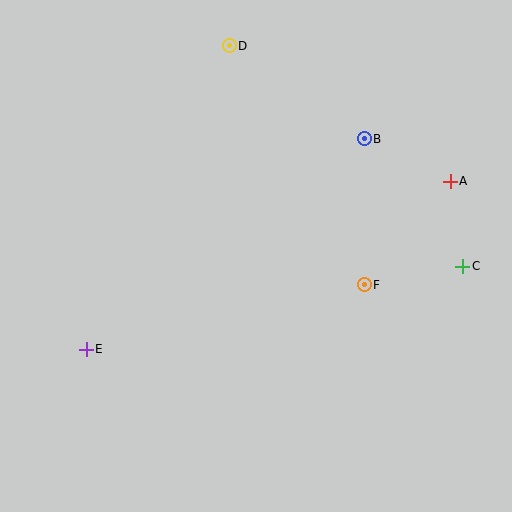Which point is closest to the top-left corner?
Point D is closest to the top-left corner.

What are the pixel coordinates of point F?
Point F is at (364, 285).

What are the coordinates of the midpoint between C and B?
The midpoint between C and B is at (413, 203).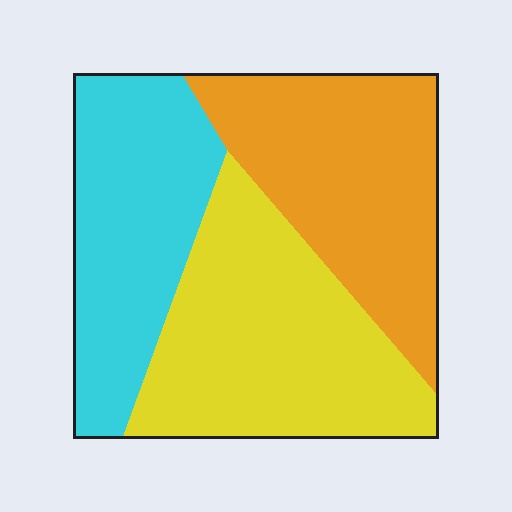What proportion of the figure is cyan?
Cyan covers roughly 30% of the figure.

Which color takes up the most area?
Yellow, at roughly 35%.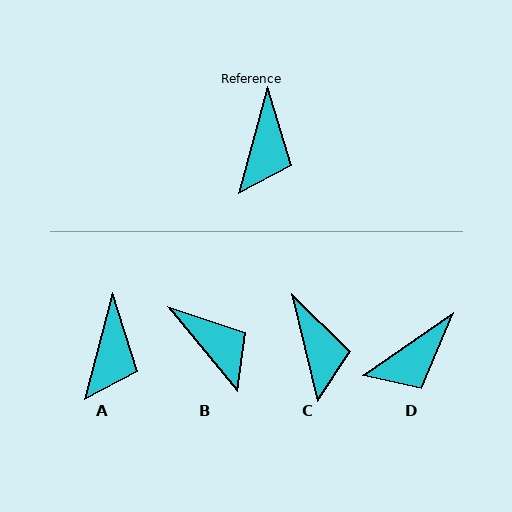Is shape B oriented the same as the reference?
No, it is off by about 54 degrees.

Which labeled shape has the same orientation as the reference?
A.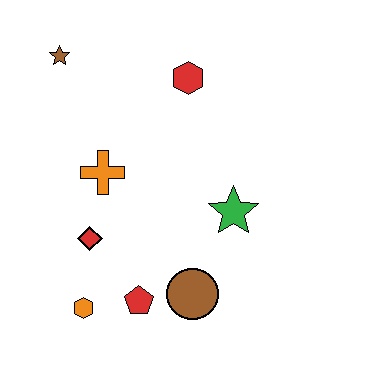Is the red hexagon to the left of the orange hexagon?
No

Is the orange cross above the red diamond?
Yes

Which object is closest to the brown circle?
The red pentagon is closest to the brown circle.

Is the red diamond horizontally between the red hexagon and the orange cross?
No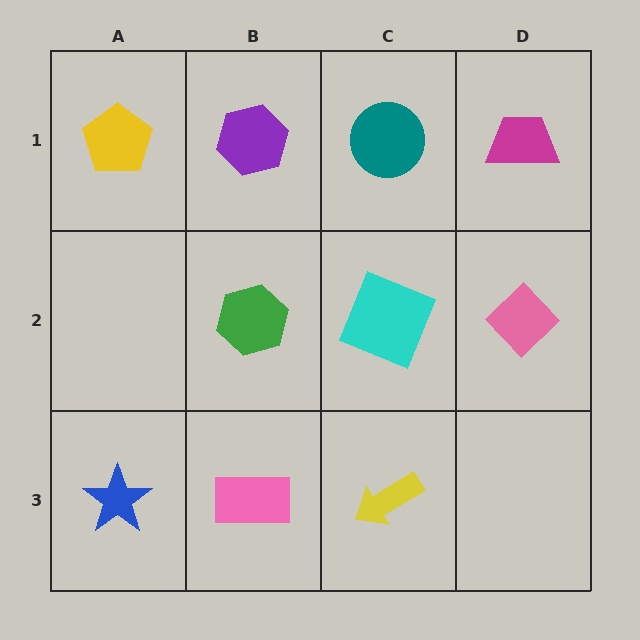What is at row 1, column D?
A magenta trapezoid.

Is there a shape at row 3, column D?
No, that cell is empty.